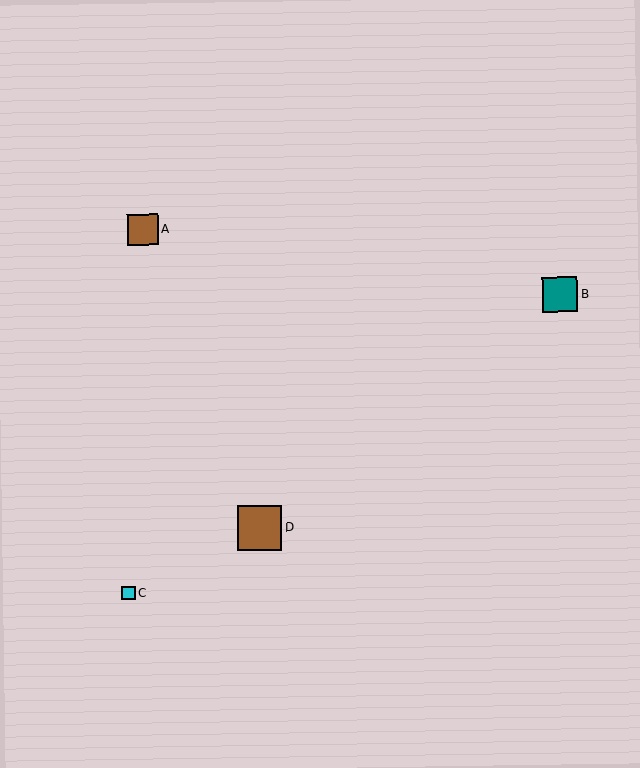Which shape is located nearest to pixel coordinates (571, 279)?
The teal square (labeled B) at (560, 294) is nearest to that location.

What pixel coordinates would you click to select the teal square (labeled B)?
Click at (560, 294) to select the teal square B.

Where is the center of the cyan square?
The center of the cyan square is at (128, 593).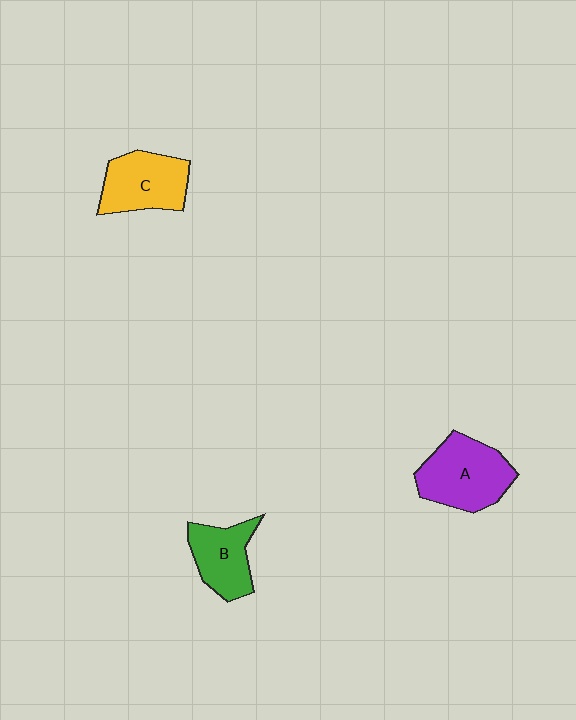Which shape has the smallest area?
Shape B (green).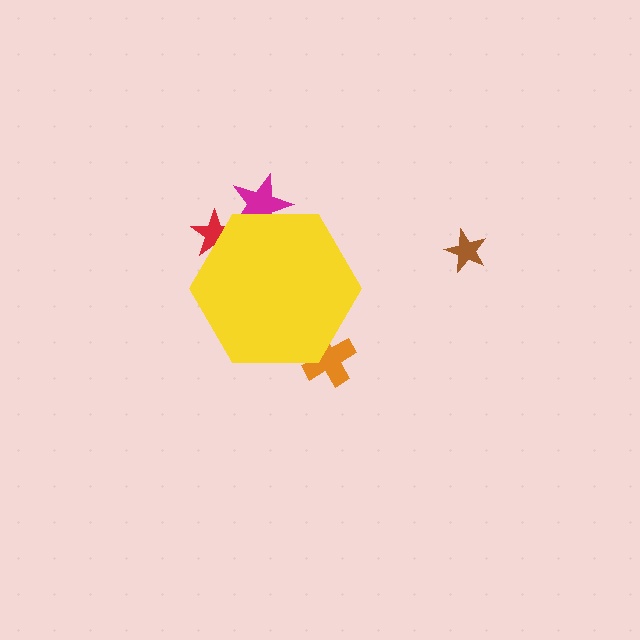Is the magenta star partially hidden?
Yes, the magenta star is partially hidden behind the yellow hexagon.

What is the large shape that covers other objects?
A yellow hexagon.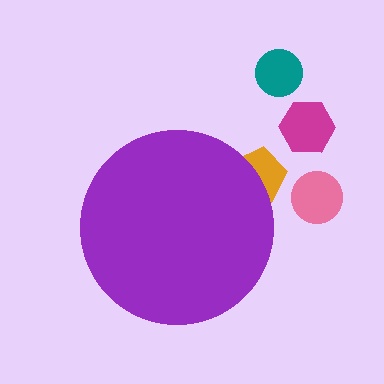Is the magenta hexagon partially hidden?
No, the magenta hexagon is fully visible.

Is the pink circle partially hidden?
No, the pink circle is fully visible.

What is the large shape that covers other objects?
A purple circle.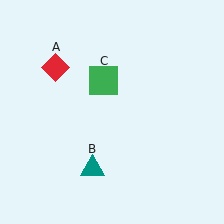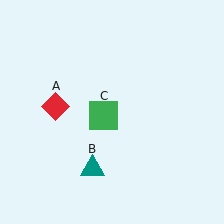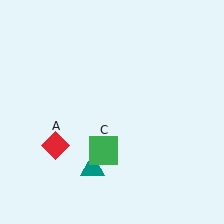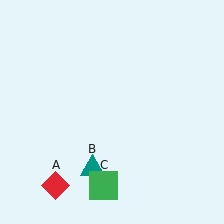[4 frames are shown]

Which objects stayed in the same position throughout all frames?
Teal triangle (object B) remained stationary.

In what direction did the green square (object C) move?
The green square (object C) moved down.